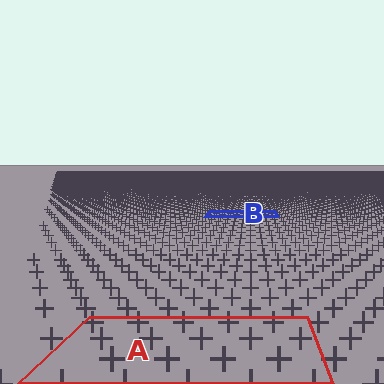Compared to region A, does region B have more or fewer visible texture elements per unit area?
Region B has more texture elements per unit area — they are packed more densely because it is farther away.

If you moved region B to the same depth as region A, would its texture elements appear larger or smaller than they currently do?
They would appear larger. At a closer depth, the same texture elements are projected at a bigger on-screen size.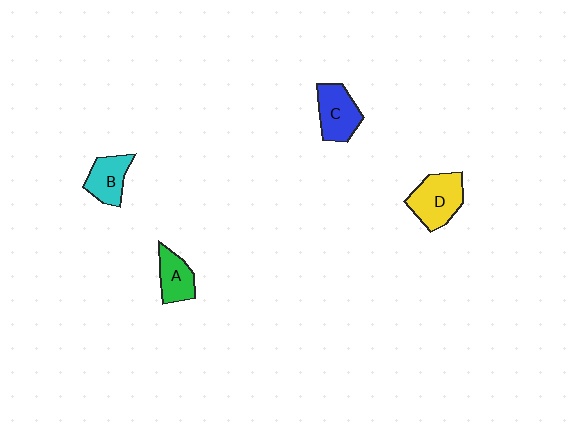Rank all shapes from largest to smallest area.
From largest to smallest: D (yellow), C (blue), B (cyan), A (green).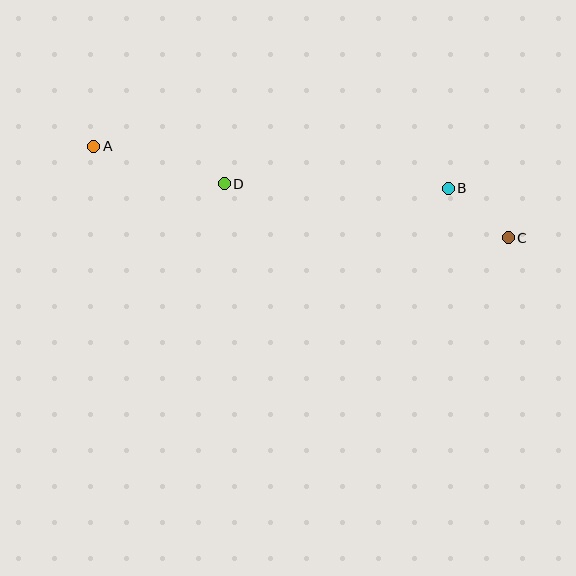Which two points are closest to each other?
Points B and C are closest to each other.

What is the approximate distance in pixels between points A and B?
The distance between A and B is approximately 357 pixels.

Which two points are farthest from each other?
Points A and C are farthest from each other.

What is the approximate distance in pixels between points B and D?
The distance between B and D is approximately 224 pixels.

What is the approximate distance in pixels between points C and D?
The distance between C and D is approximately 289 pixels.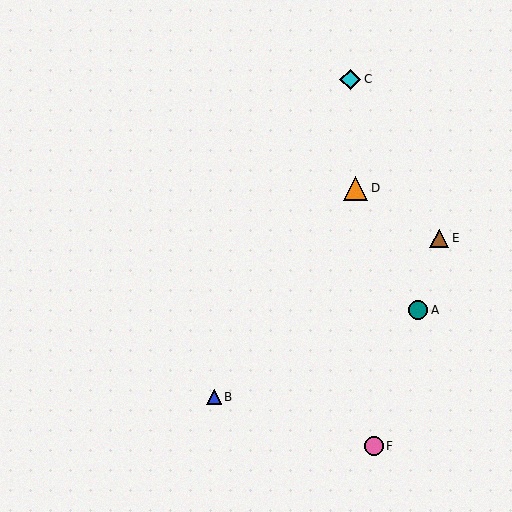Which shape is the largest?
The orange triangle (labeled D) is the largest.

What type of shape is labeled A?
Shape A is a teal circle.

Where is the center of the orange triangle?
The center of the orange triangle is at (356, 188).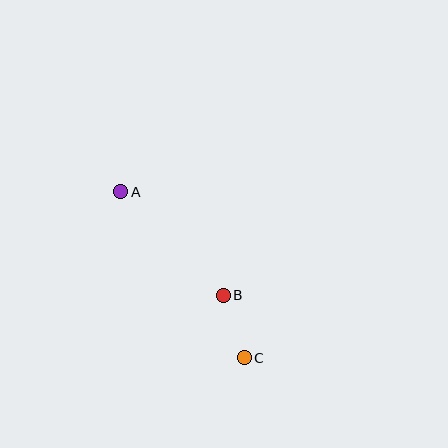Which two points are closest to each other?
Points B and C are closest to each other.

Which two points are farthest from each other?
Points A and C are farthest from each other.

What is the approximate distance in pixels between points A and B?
The distance between A and B is approximately 145 pixels.